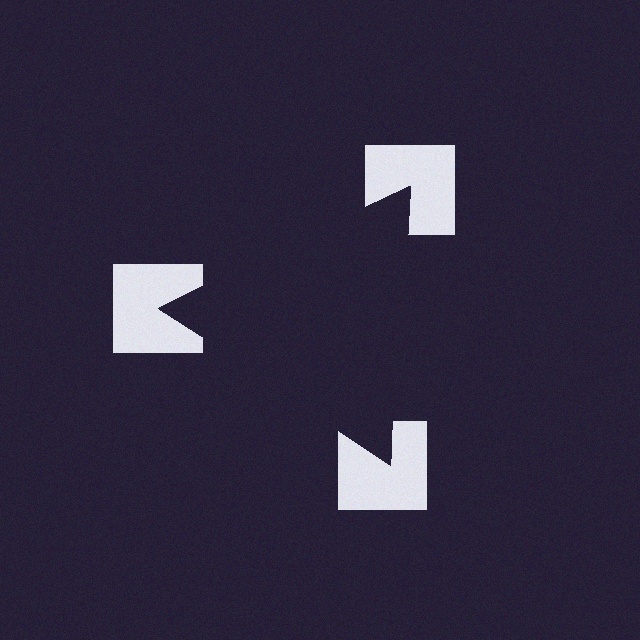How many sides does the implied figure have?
3 sides.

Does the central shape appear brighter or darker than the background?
It typically appears slightly darker than the background, even though no actual brightness change is drawn.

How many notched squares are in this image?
There are 3 — one at each vertex of the illusory triangle.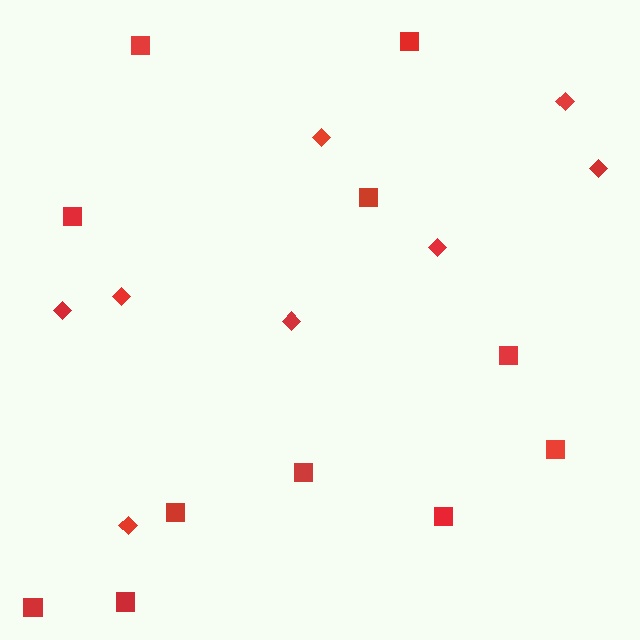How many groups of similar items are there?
There are 2 groups: one group of diamonds (8) and one group of squares (11).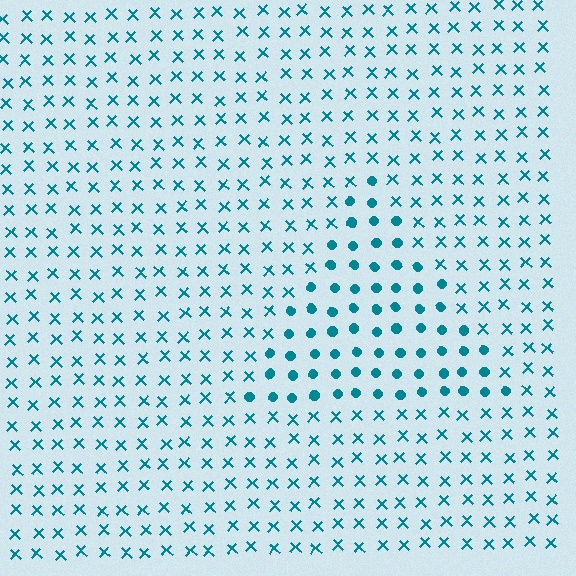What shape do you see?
I see a triangle.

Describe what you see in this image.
The image is filled with small teal elements arranged in a uniform grid. A triangle-shaped region contains circles, while the surrounding area contains X marks. The boundary is defined purely by the change in element shape.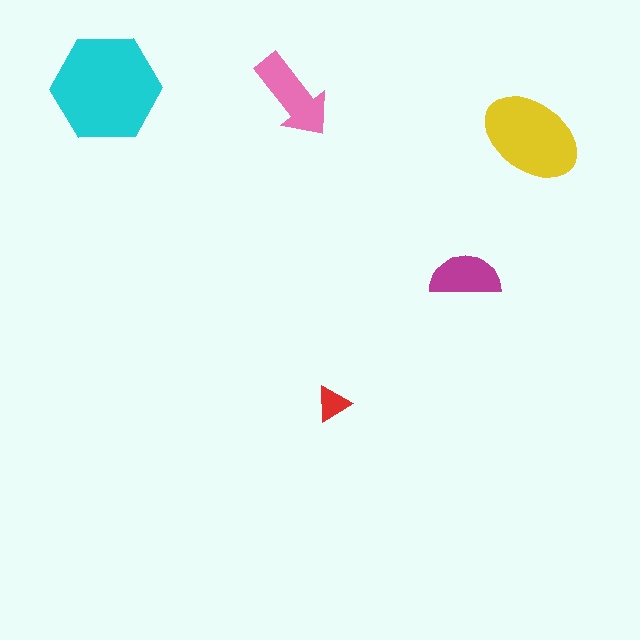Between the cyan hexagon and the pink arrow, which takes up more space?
The cyan hexagon.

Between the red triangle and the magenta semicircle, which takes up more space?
The magenta semicircle.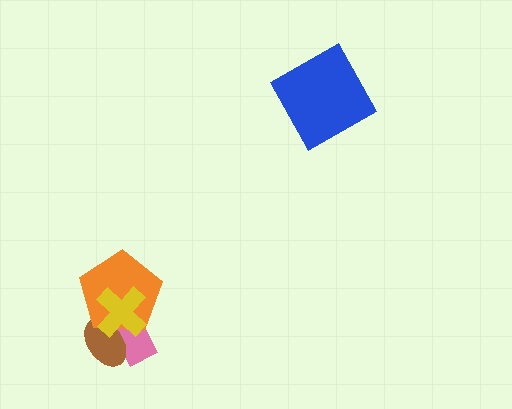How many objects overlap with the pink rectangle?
3 objects overlap with the pink rectangle.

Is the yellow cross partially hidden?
No, no other shape covers it.